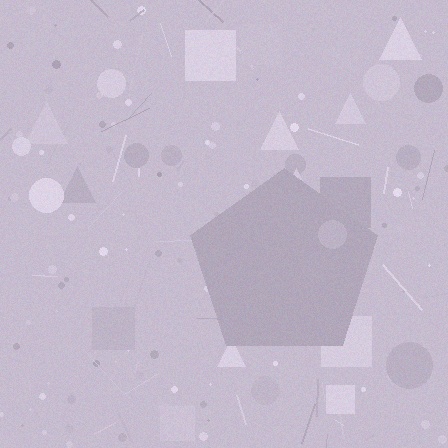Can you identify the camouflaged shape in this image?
The camouflaged shape is a pentagon.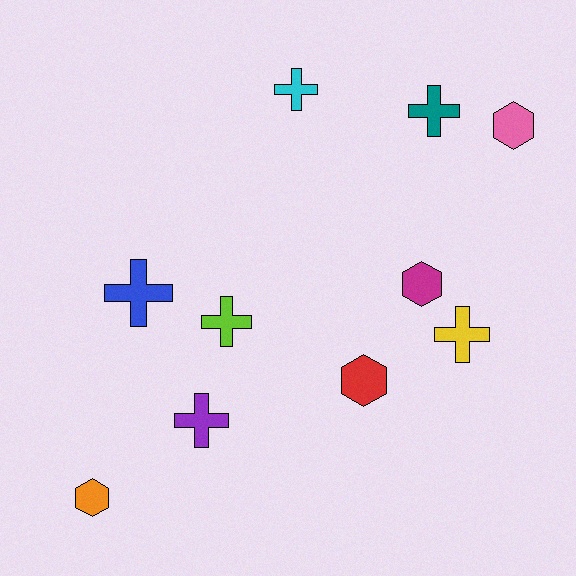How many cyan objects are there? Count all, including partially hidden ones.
There is 1 cyan object.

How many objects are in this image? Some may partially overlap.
There are 10 objects.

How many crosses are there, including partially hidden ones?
There are 6 crosses.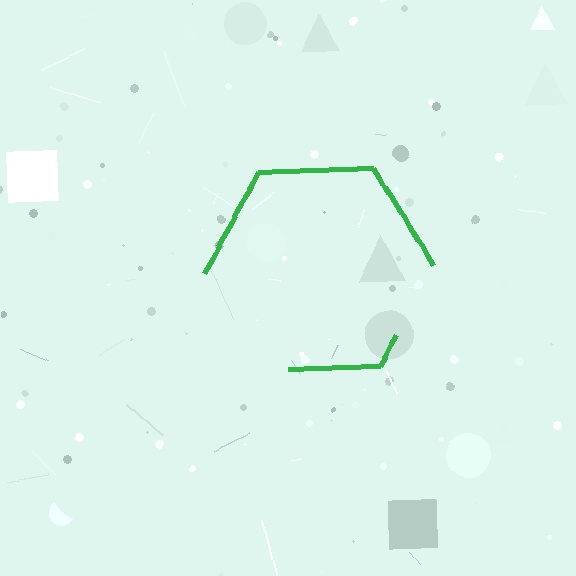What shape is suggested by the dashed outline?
The dashed outline suggests a hexagon.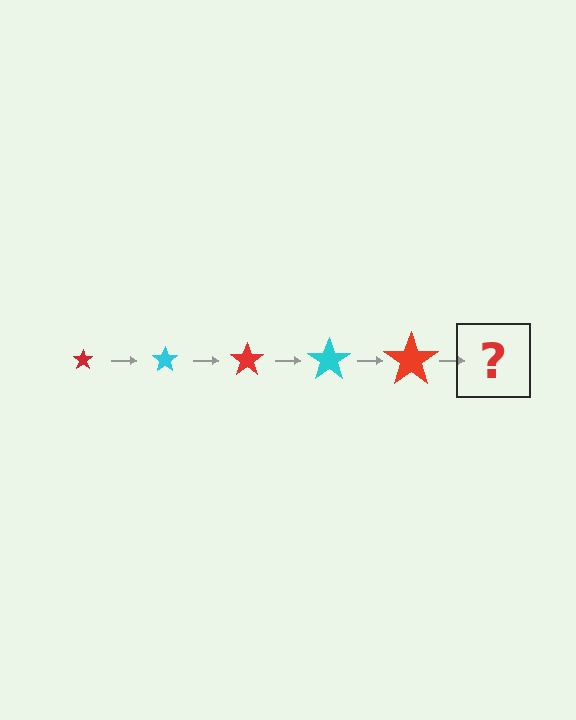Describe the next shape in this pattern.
It should be a cyan star, larger than the previous one.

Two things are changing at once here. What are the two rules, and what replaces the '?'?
The two rules are that the star grows larger each step and the color cycles through red and cyan. The '?' should be a cyan star, larger than the previous one.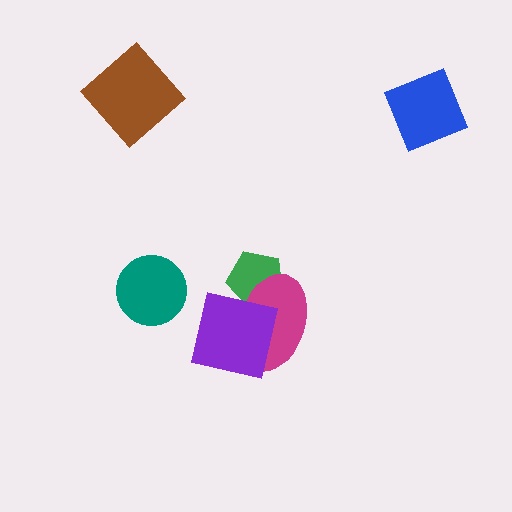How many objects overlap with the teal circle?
0 objects overlap with the teal circle.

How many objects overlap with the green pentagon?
1 object overlaps with the green pentagon.